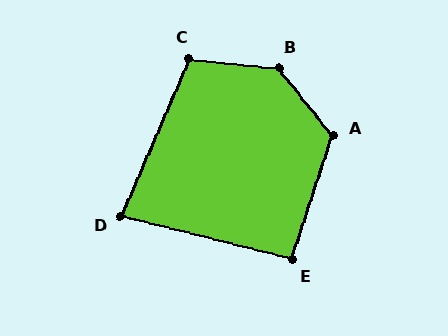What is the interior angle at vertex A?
Approximately 123 degrees (obtuse).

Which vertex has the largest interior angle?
B, at approximately 134 degrees.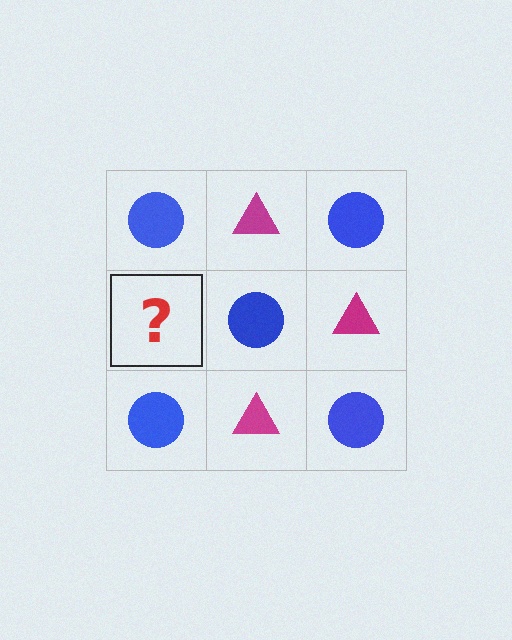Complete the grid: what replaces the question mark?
The question mark should be replaced with a magenta triangle.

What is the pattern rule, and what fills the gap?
The rule is that it alternates blue circle and magenta triangle in a checkerboard pattern. The gap should be filled with a magenta triangle.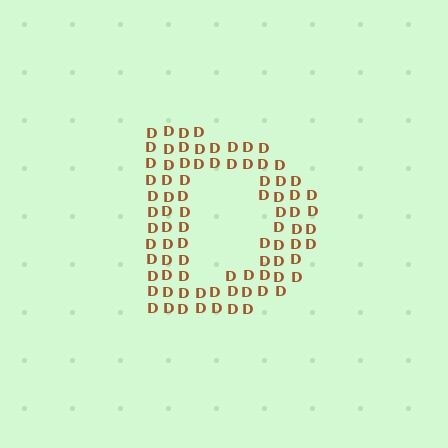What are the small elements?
The small elements are letter D's.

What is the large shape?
The large shape is the letter D.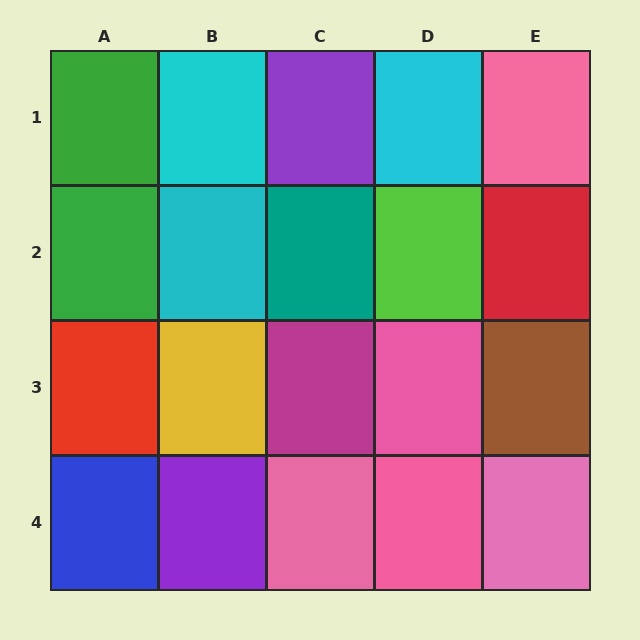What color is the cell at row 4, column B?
Purple.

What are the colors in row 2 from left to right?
Green, cyan, teal, lime, red.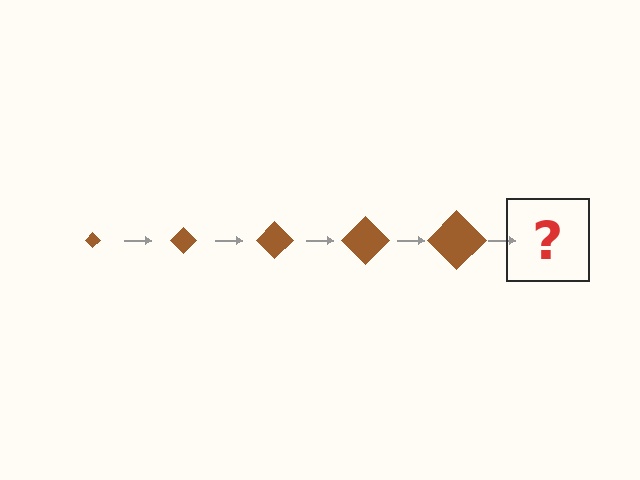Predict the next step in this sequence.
The next step is a brown diamond, larger than the previous one.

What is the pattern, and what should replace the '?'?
The pattern is that the diamond gets progressively larger each step. The '?' should be a brown diamond, larger than the previous one.